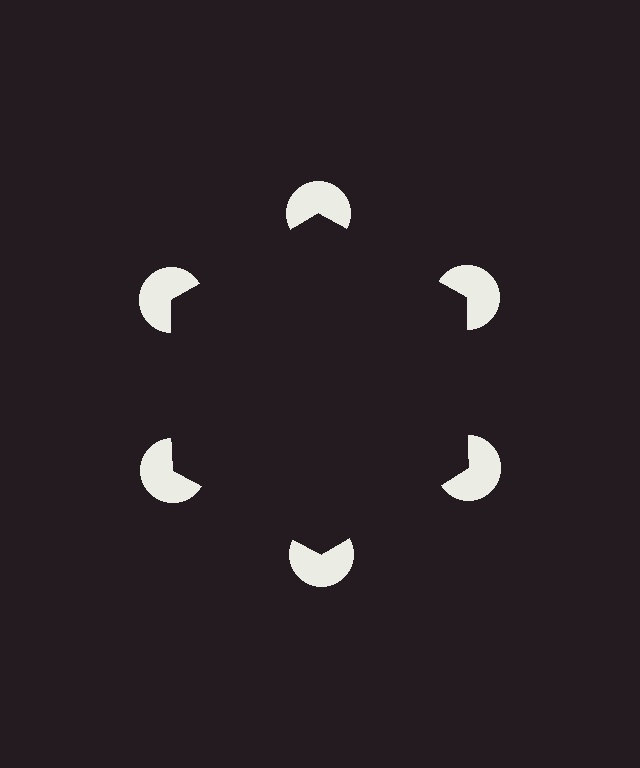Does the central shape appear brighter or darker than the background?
It typically appears slightly darker than the background, even though no actual brightness change is drawn.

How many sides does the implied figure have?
6 sides.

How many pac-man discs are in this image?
There are 6 — one at each vertex of the illusory hexagon.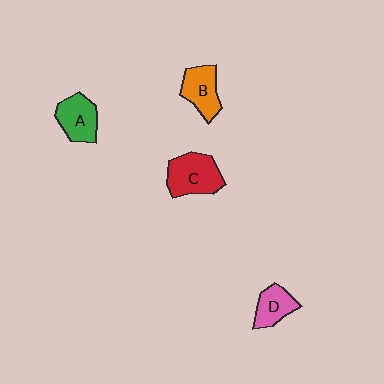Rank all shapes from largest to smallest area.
From largest to smallest: C (red), B (orange), A (green), D (pink).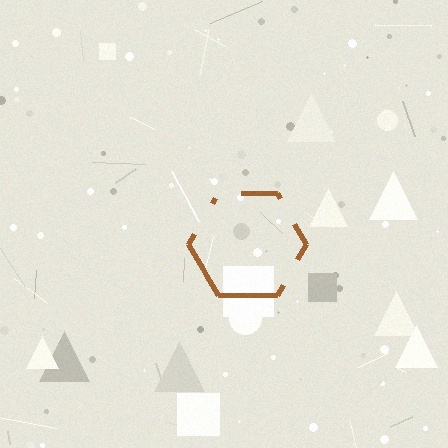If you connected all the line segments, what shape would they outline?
They would outline a hexagon.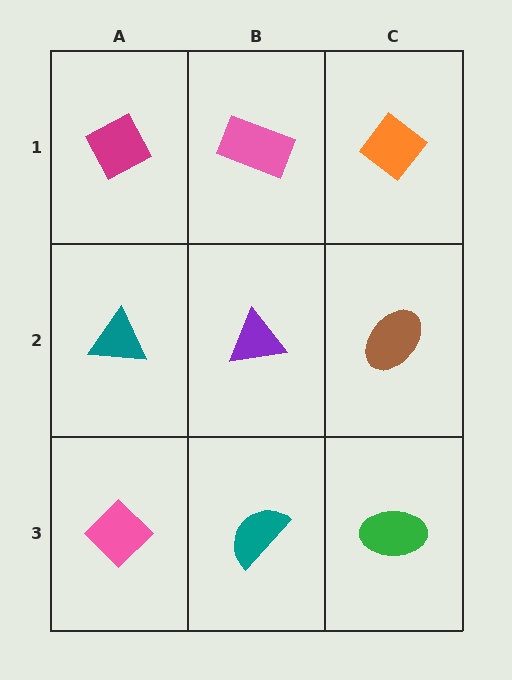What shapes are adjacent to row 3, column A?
A teal triangle (row 2, column A), a teal semicircle (row 3, column B).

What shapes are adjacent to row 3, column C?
A brown ellipse (row 2, column C), a teal semicircle (row 3, column B).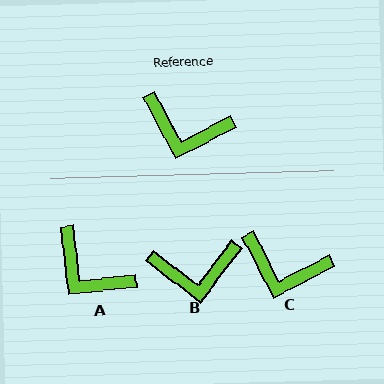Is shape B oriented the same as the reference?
No, it is off by about 25 degrees.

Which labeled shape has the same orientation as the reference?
C.